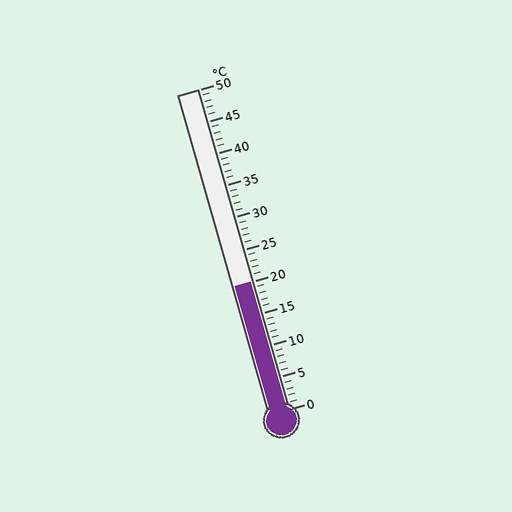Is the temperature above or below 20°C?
The temperature is at 20°C.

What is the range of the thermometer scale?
The thermometer scale ranges from 0°C to 50°C.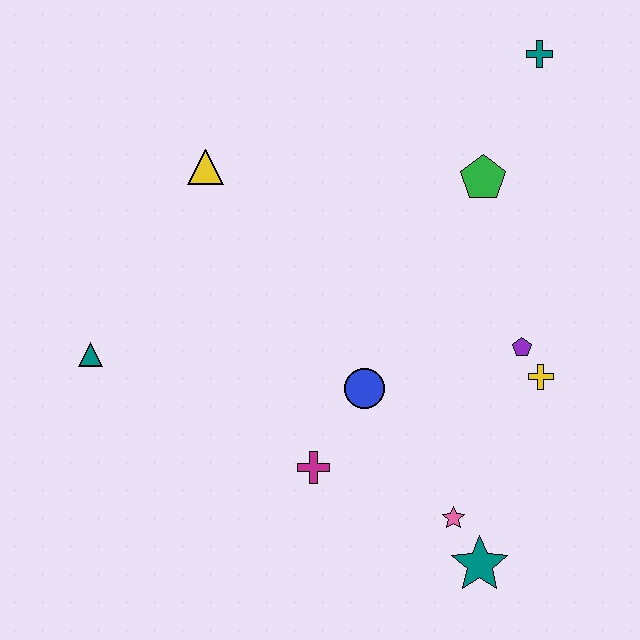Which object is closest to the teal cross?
The green pentagon is closest to the teal cross.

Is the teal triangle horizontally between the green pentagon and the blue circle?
No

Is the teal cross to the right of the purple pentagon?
Yes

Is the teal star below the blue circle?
Yes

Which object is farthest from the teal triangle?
The teal cross is farthest from the teal triangle.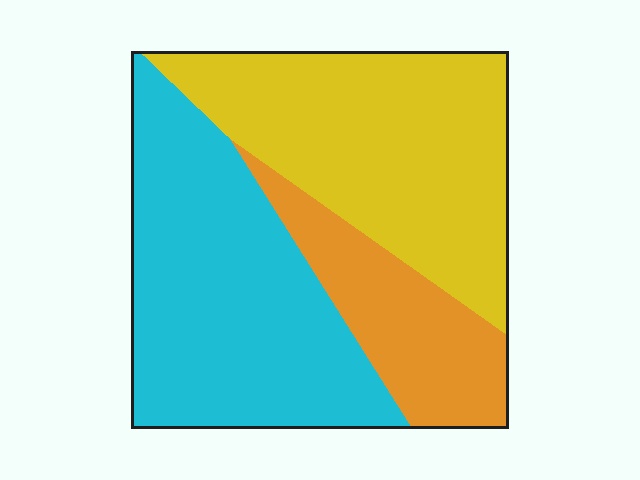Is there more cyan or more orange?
Cyan.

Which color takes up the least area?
Orange, at roughly 20%.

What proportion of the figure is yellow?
Yellow covers 39% of the figure.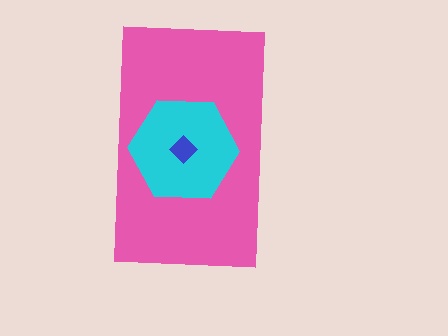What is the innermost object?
The blue diamond.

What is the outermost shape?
The pink rectangle.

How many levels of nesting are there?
3.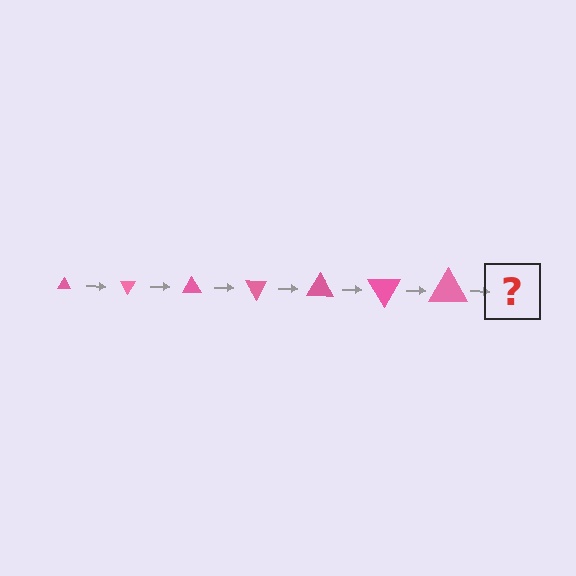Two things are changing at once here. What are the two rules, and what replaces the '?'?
The two rules are that the triangle grows larger each step and it rotates 60 degrees each step. The '?' should be a triangle, larger than the previous one and rotated 420 degrees from the start.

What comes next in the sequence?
The next element should be a triangle, larger than the previous one and rotated 420 degrees from the start.